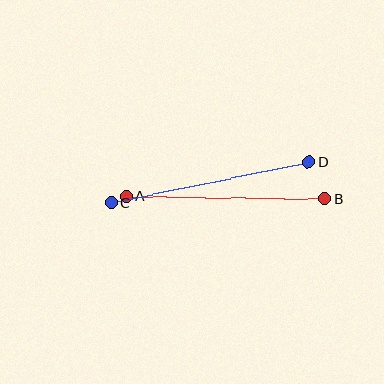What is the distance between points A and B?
The distance is approximately 198 pixels.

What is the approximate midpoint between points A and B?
The midpoint is at approximately (226, 198) pixels.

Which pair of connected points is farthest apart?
Points C and D are farthest apart.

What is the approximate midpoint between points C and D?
The midpoint is at approximately (210, 183) pixels.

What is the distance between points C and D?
The distance is approximately 201 pixels.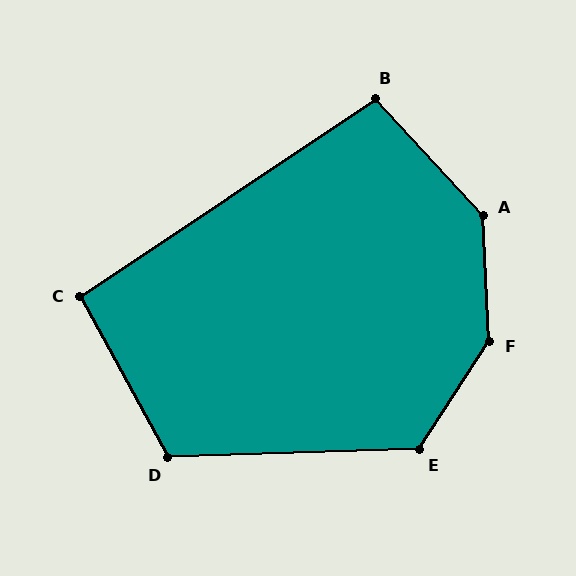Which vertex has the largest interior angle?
F, at approximately 144 degrees.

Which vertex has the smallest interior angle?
C, at approximately 95 degrees.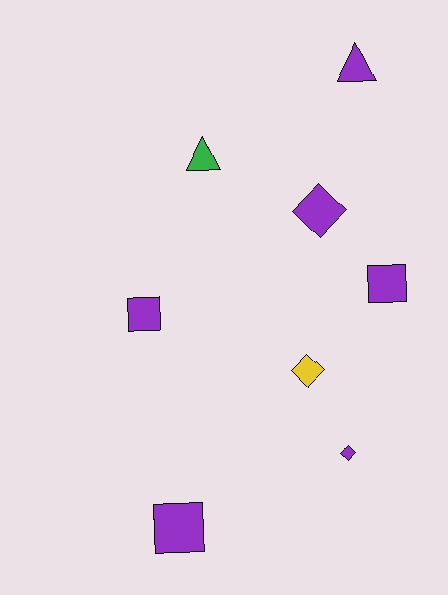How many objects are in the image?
There are 8 objects.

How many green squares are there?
There are no green squares.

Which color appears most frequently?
Purple, with 6 objects.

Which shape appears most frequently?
Diamond, with 3 objects.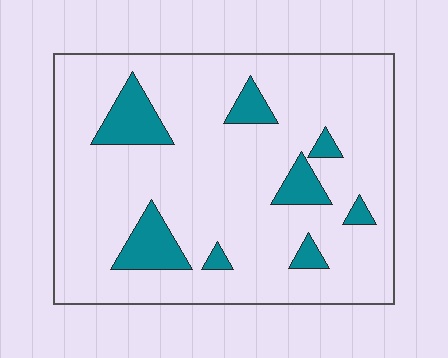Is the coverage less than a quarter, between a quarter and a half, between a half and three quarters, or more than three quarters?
Less than a quarter.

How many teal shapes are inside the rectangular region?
8.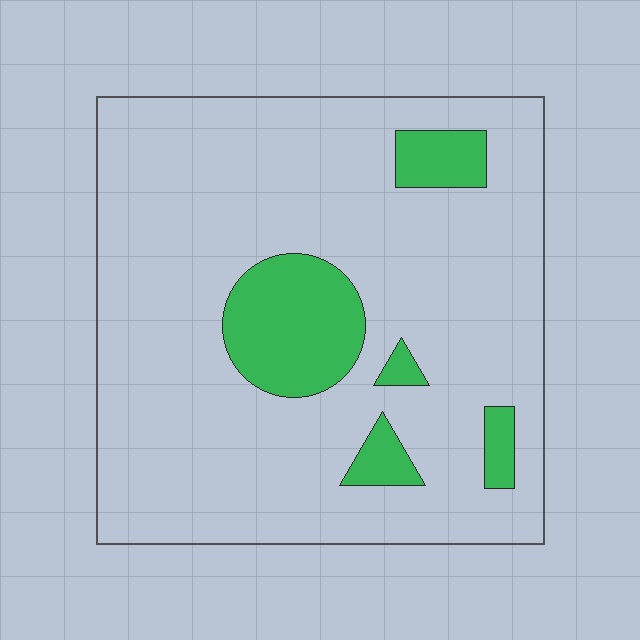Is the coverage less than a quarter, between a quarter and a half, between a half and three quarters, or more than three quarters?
Less than a quarter.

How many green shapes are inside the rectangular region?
5.